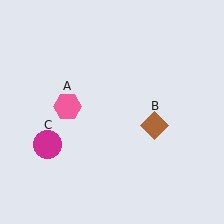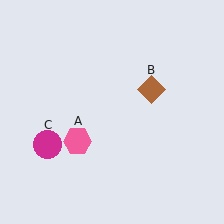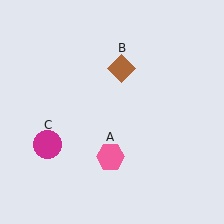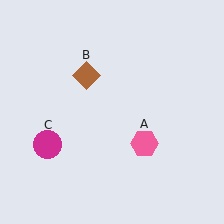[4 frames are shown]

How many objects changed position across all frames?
2 objects changed position: pink hexagon (object A), brown diamond (object B).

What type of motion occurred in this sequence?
The pink hexagon (object A), brown diamond (object B) rotated counterclockwise around the center of the scene.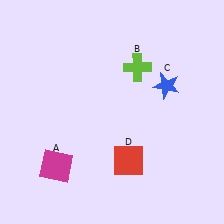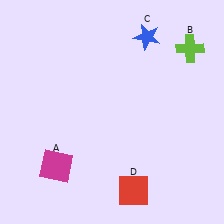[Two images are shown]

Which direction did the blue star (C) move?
The blue star (C) moved up.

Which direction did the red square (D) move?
The red square (D) moved down.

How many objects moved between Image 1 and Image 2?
3 objects moved between the two images.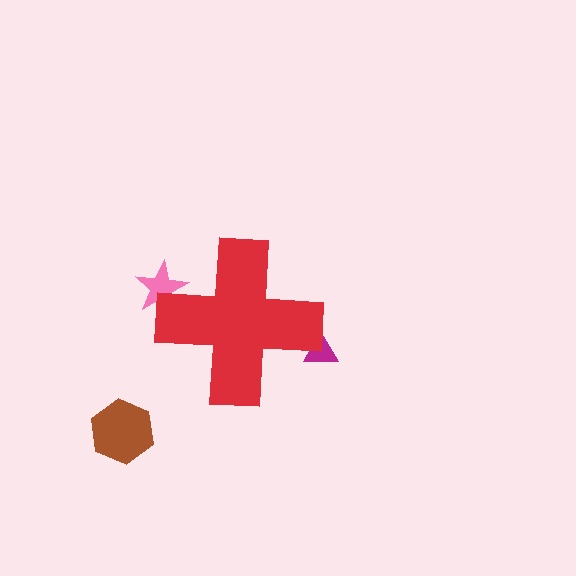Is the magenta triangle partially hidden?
Yes, the magenta triangle is partially hidden behind the red cross.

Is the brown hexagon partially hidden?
No, the brown hexagon is fully visible.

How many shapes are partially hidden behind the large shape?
2 shapes are partially hidden.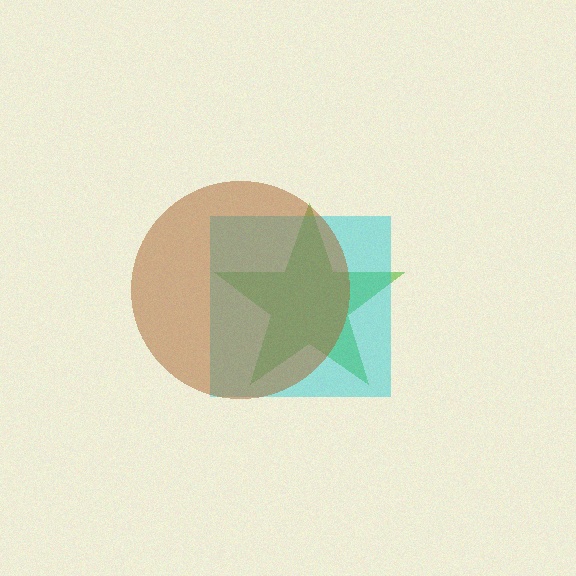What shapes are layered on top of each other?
The layered shapes are: a lime star, a cyan square, a brown circle.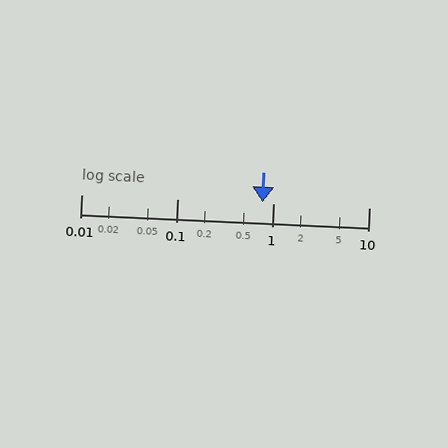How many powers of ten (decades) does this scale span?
The scale spans 3 decades, from 0.01 to 10.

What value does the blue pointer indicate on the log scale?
The pointer indicates approximately 0.78.